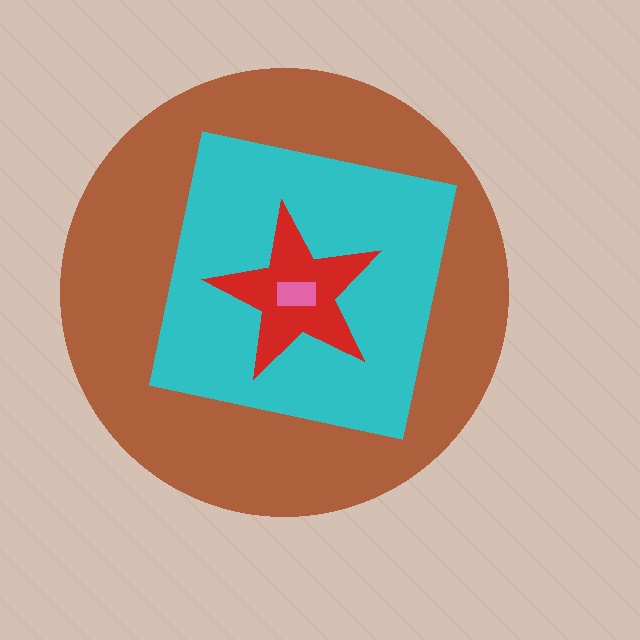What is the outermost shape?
The brown circle.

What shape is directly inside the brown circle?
The cyan square.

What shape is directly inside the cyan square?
The red star.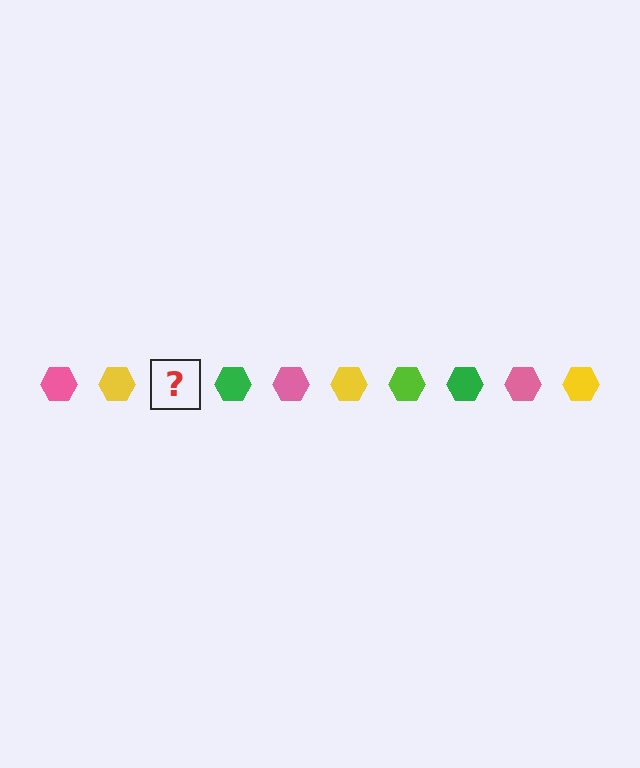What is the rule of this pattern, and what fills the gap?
The rule is that the pattern cycles through pink, yellow, lime, green hexagons. The gap should be filled with a lime hexagon.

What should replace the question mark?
The question mark should be replaced with a lime hexagon.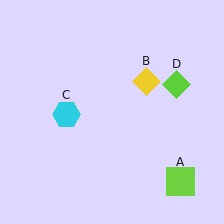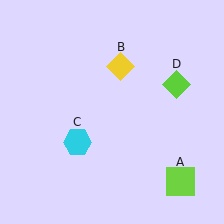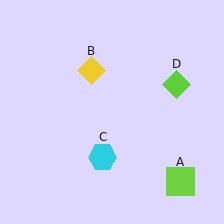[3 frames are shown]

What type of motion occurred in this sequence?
The yellow diamond (object B), cyan hexagon (object C) rotated counterclockwise around the center of the scene.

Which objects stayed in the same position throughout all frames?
Lime square (object A) and lime diamond (object D) remained stationary.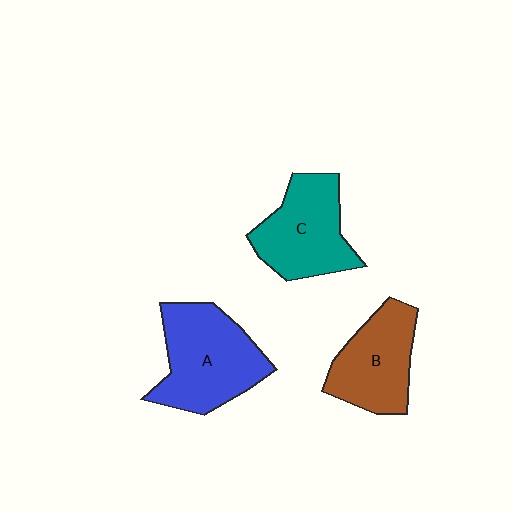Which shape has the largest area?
Shape A (blue).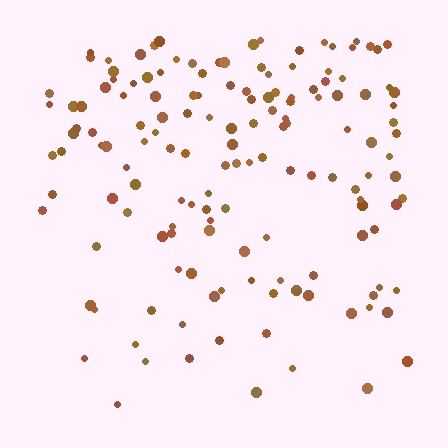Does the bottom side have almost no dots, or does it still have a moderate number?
Still a moderate number, just noticeably fewer than the top.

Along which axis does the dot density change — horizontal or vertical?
Vertical.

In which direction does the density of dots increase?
From bottom to top, with the top side densest.